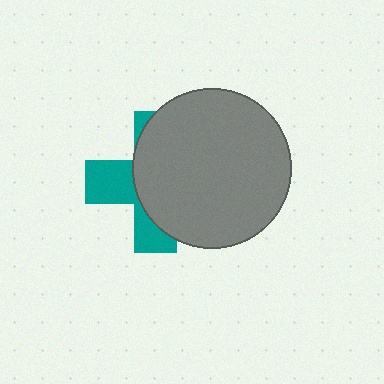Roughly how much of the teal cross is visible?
A small part of it is visible (roughly 36%).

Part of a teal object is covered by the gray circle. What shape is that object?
It is a cross.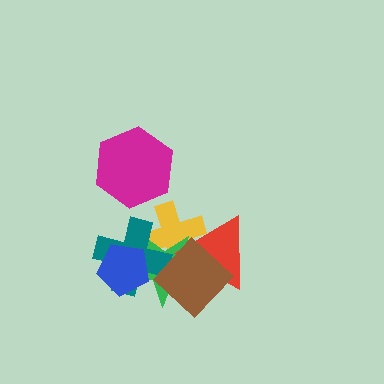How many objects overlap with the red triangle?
3 objects overlap with the red triangle.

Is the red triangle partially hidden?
Yes, it is partially covered by another shape.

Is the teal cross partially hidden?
Yes, it is partially covered by another shape.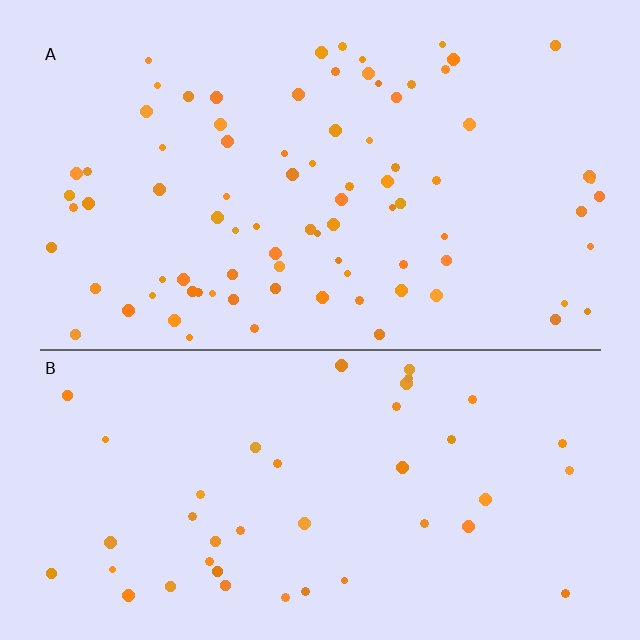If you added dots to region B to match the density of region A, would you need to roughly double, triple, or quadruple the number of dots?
Approximately double.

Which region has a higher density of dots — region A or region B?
A (the top).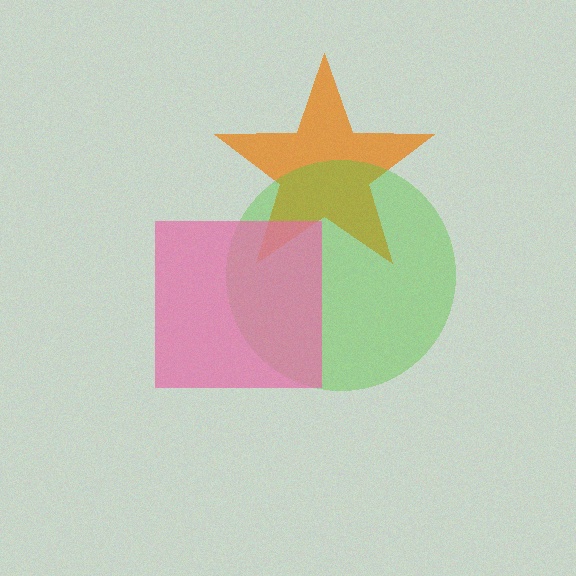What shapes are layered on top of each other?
The layered shapes are: an orange star, a lime circle, a pink square.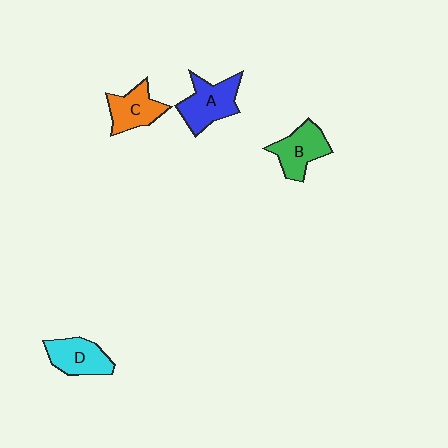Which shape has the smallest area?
Shape C (orange).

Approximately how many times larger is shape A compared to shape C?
Approximately 1.3 times.